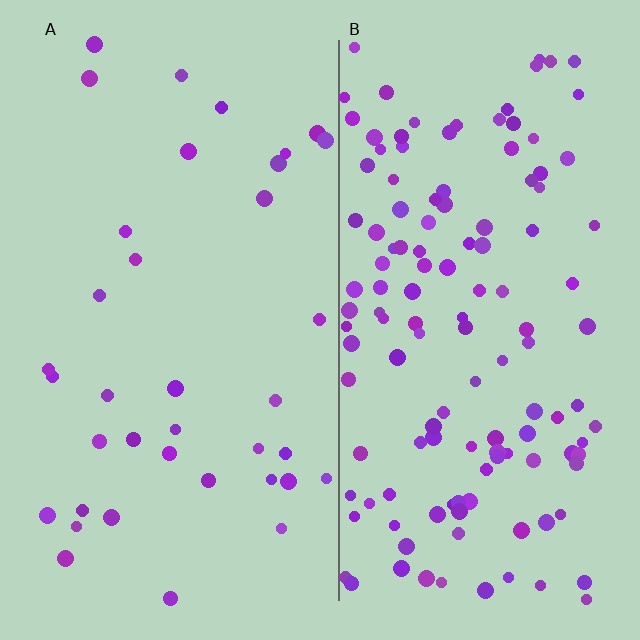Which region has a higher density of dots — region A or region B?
B (the right).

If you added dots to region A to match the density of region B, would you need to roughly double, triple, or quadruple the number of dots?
Approximately quadruple.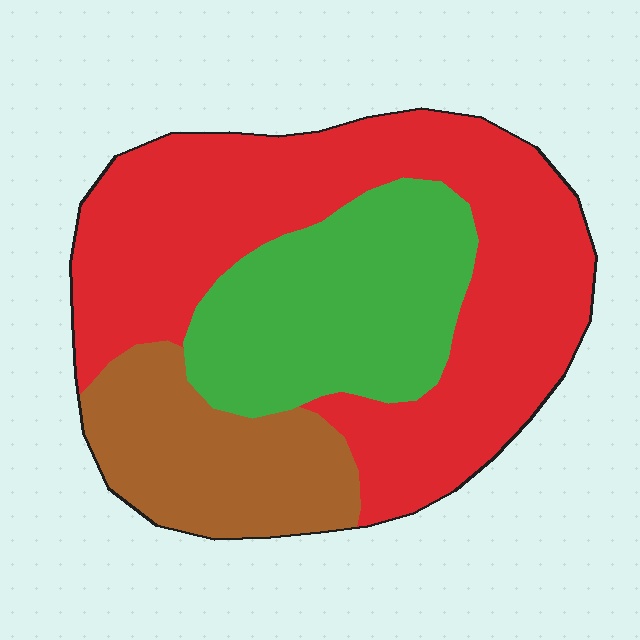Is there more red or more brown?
Red.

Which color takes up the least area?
Brown, at roughly 20%.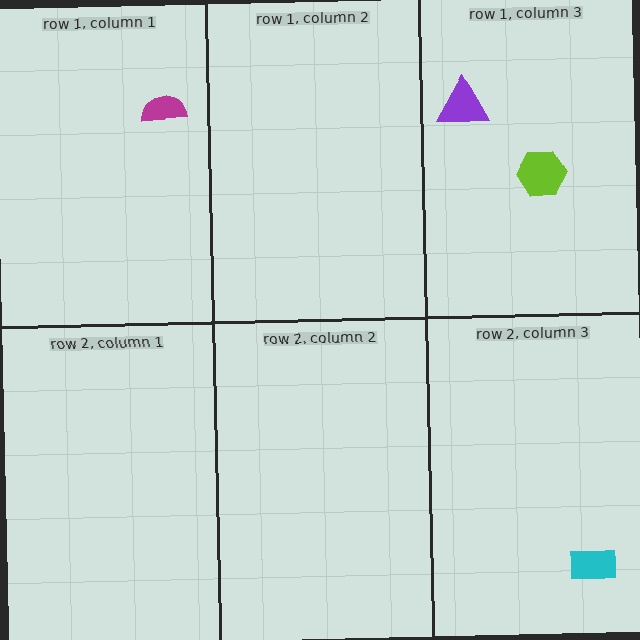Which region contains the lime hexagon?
The row 1, column 3 region.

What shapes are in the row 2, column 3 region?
The cyan rectangle.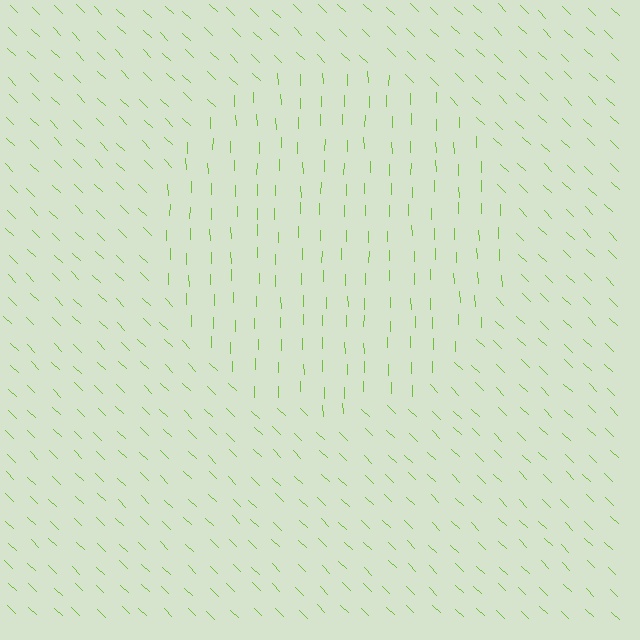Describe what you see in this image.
The image is filled with small lime line segments. A circle region in the image has lines oriented differently from the surrounding lines, creating a visible texture boundary.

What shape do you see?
I see a circle.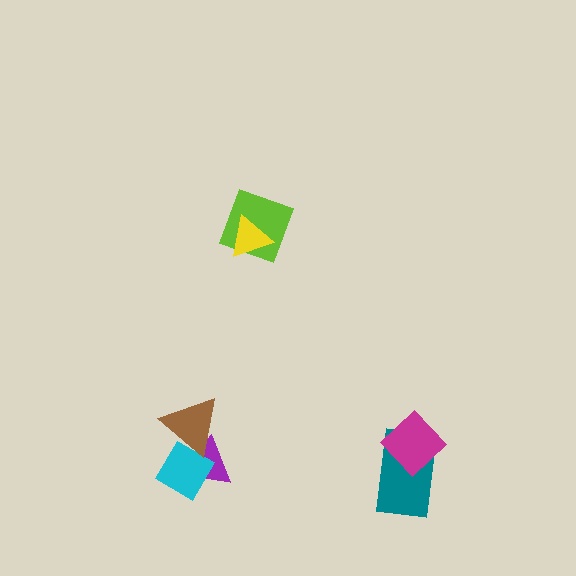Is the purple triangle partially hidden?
Yes, it is partially covered by another shape.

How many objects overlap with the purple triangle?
2 objects overlap with the purple triangle.